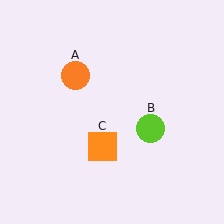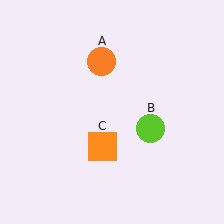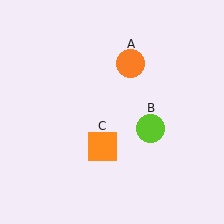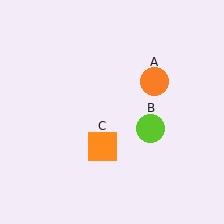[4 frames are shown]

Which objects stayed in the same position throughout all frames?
Lime circle (object B) and orange square (object C) remained stationary.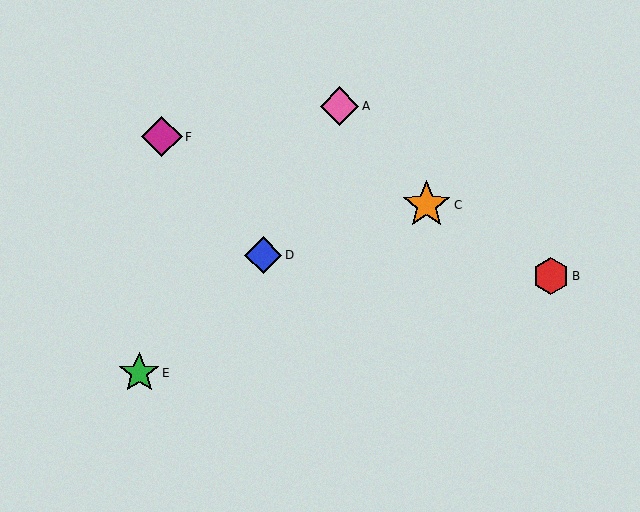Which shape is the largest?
The orange star (labeled C) is the largest.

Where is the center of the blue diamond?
The center of the blue diamond is at (263, 255).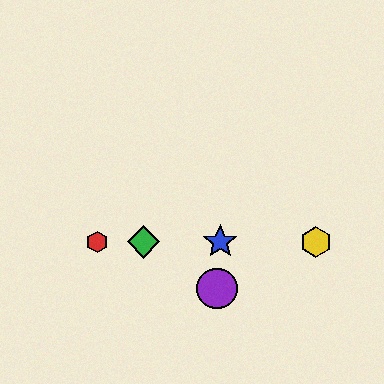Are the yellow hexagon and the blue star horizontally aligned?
Yes, both are at y≈242.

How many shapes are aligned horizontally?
4 shapes (the red hexagon, the blue star, the green diamond, the yellow hexagon) are aligned horizontally.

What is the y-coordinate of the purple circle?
The purple circle is at y≈288.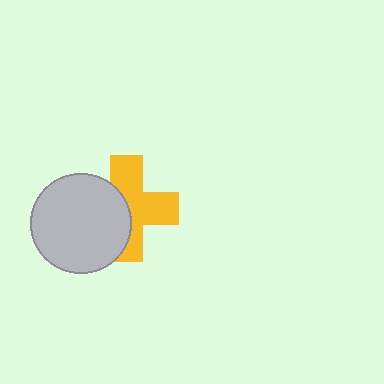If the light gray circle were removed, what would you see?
You would see the complete yellow cross.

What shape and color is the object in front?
The object in front is a light gray circle.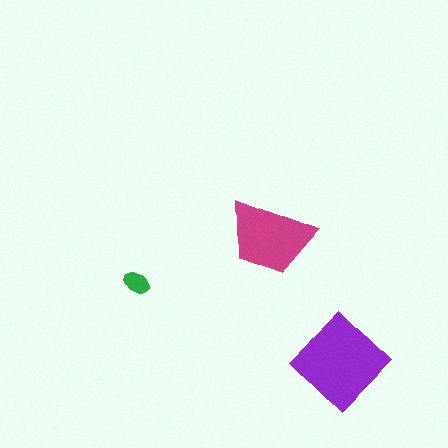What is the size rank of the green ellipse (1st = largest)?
3rd.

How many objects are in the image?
There are 3 objects in the image.